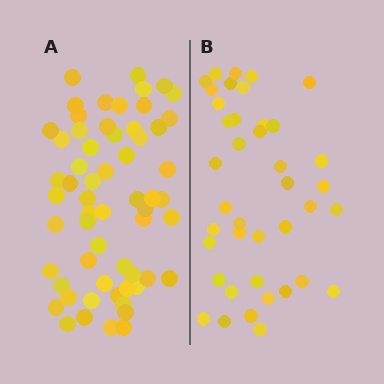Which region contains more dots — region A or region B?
Region A (the left region) has more dots.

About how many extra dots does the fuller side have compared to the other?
Region A has approximately 20 more dots than region B.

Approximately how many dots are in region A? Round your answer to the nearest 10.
About 60 dots.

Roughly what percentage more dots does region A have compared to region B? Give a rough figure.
About 50% more.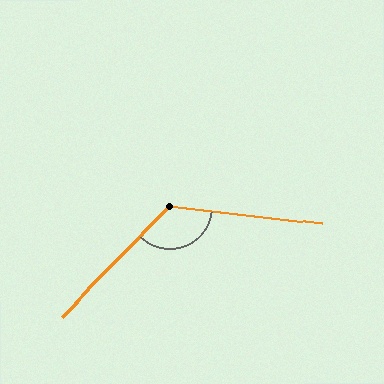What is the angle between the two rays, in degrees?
Approximately 128 degrees.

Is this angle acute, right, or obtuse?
It is obtuse.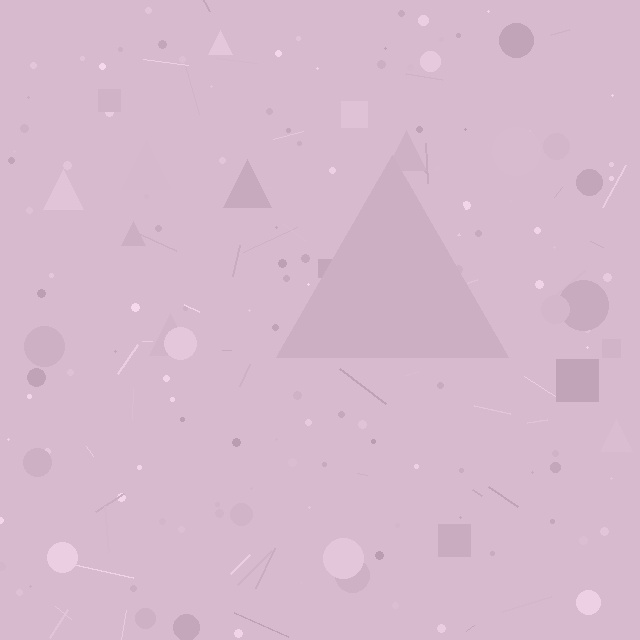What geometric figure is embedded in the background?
A triangle is embedded in the background.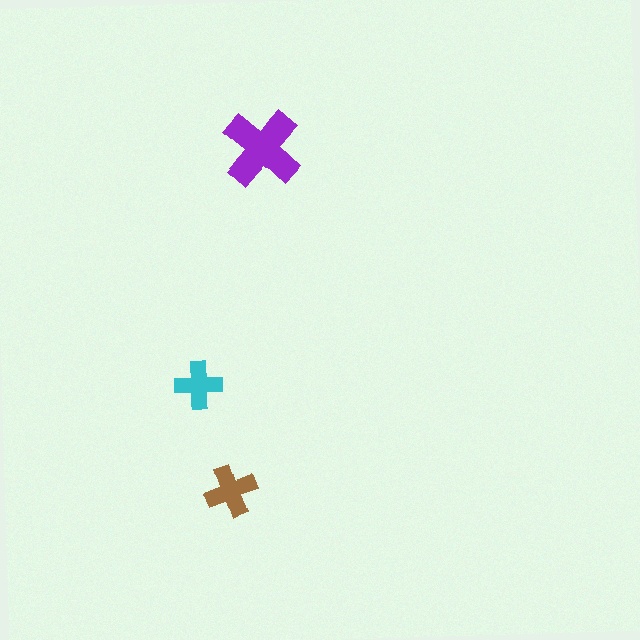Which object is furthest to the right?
The purple cross is rightmost.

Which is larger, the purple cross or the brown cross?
The purple one.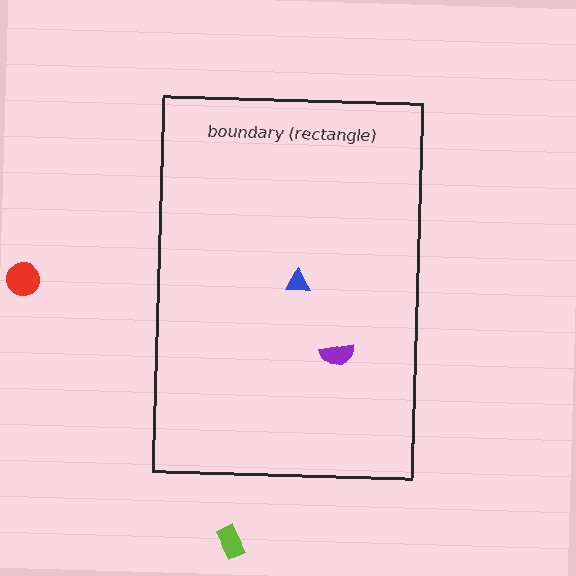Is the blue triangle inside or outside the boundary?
Inside.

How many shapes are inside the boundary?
2 inside, 2 outside.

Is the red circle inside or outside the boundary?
Outside.